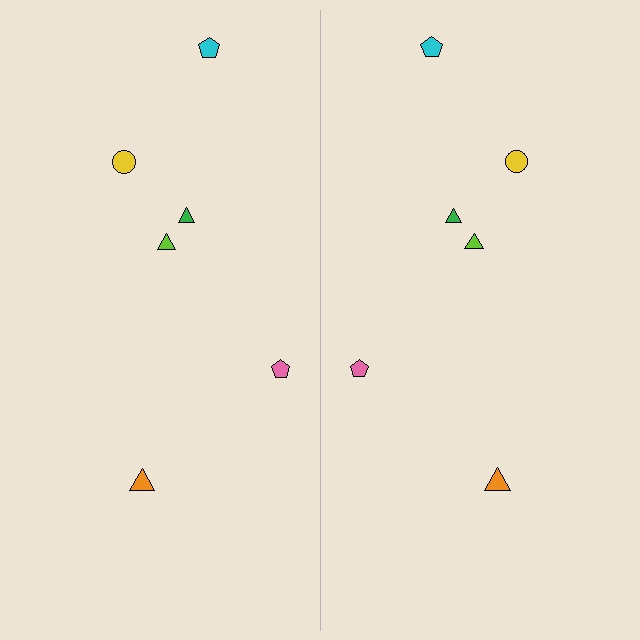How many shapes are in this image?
There are 12 shapes in this image.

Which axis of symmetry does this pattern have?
The pattern has a vertical axis of symmetry running through the center of the image.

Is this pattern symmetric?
Yes, this pattern has bilateral (reflection) symmetry.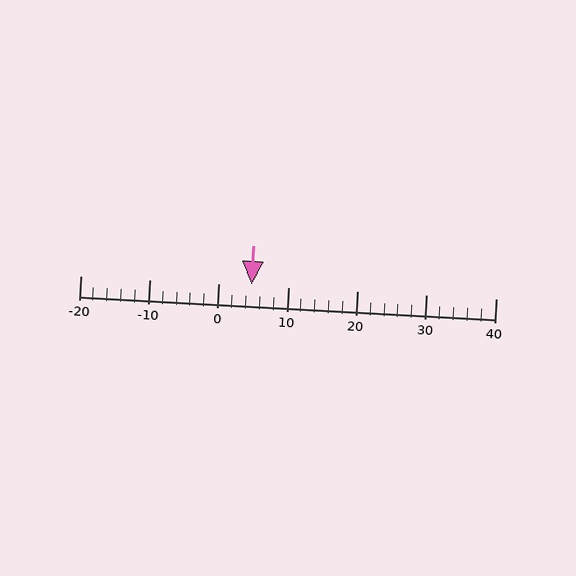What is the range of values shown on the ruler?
The ruler shows values from -20 to 40.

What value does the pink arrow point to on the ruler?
The pink arrow points to approximately 5.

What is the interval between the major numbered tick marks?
The major tick marks are spaced 10 units apart.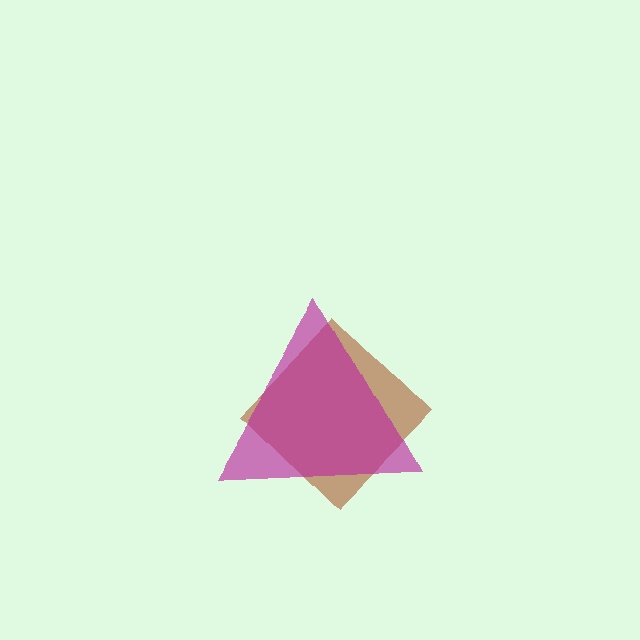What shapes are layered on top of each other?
The layered shapes are: a brown diamond, a magenta triangle.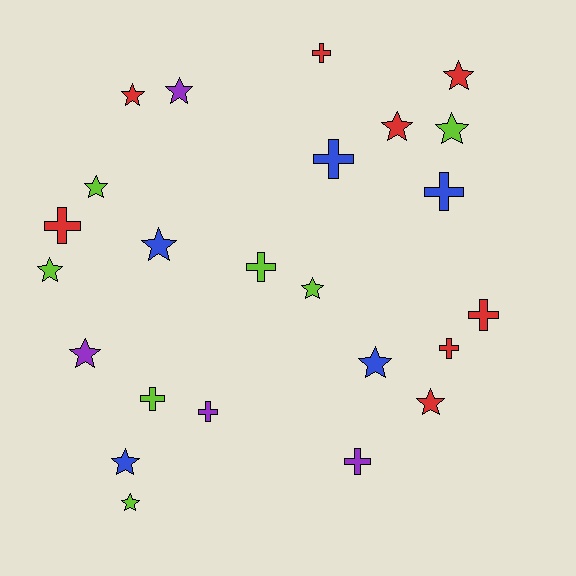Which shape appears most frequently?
Star, with 14 objects.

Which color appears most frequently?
Red, with 8 objects.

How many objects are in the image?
There are 24 objects.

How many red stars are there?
There are 4 red stars.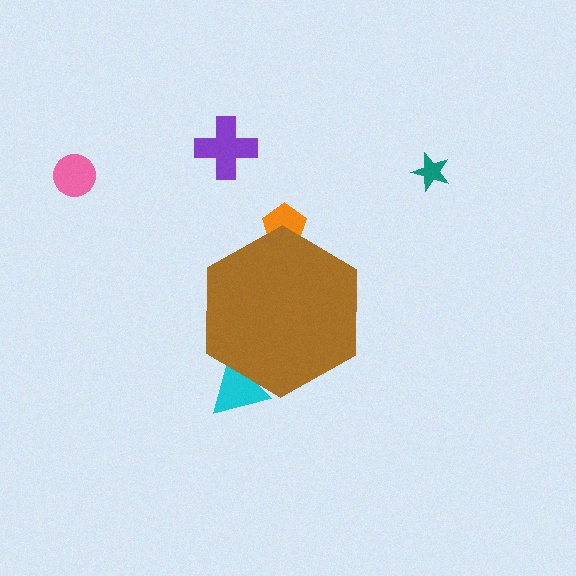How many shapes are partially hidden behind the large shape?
2 shapes are partially hidden.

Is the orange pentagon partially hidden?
Yes, the orange pentagon is partially hidden behind the brown hexagon.